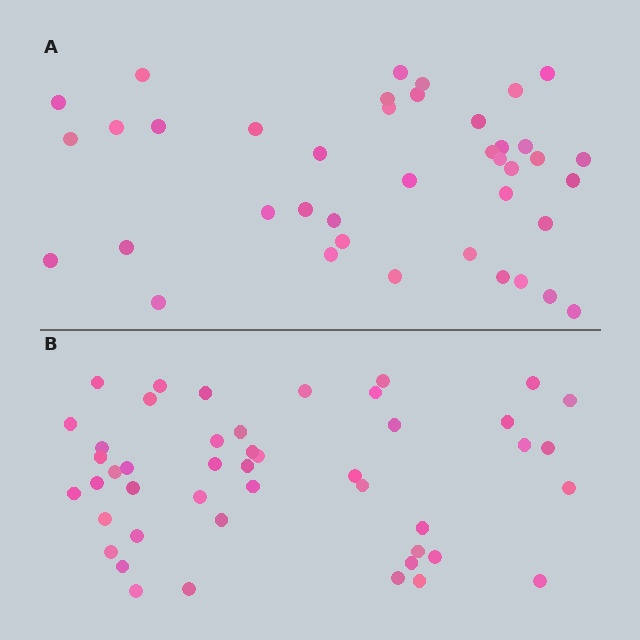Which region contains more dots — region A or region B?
Region B (the bottom region) has more dots.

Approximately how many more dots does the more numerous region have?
Region B has about 6 more dots than region A.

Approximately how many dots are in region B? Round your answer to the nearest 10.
About 50 dots. (The exact count is 46, which rounds to 50.)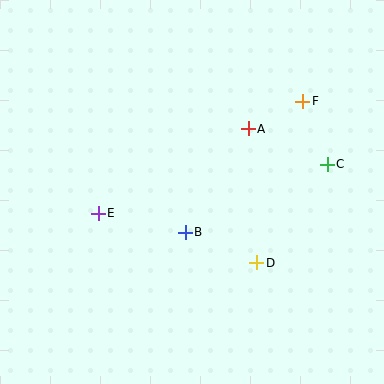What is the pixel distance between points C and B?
The distance between C and B is 157 pixels.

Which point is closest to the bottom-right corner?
Point D is closest to the bottom-right corner.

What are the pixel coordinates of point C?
Point C is at (327, 164).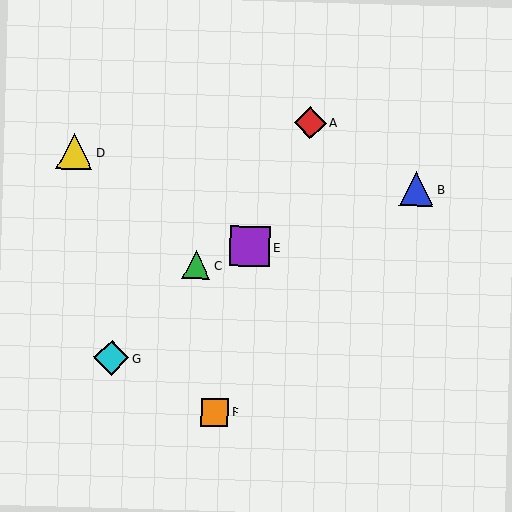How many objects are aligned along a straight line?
3 objects (B, C, E) are aligned along a straight line.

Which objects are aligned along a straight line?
Objects B, C, E are aligned along a straight line.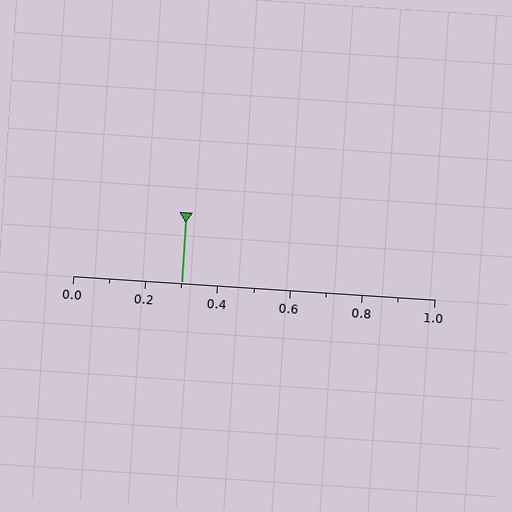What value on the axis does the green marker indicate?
The marker indicates approximately 0.3.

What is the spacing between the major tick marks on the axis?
The major ticks are spaced 0.2 apart.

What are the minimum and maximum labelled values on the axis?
The axis runs from 0.0 to 1.0.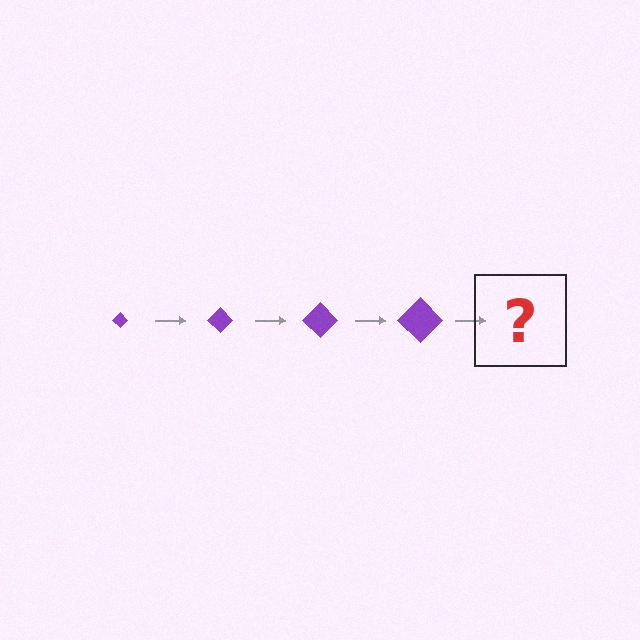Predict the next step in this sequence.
The next step is a purple diamond, larger than the previous one.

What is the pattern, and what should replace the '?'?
The pattern is that the diamond gets progressively larger each step. The '?' should be a purple diamond, larger than the previous one.